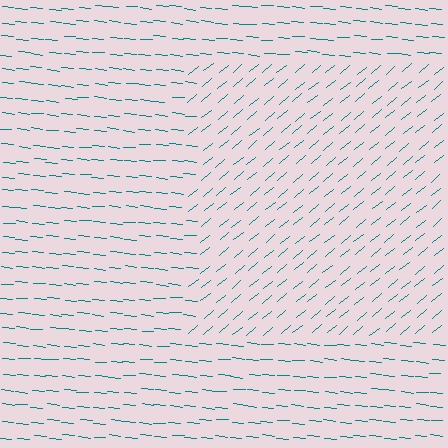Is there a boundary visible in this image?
Yes, there is a texture boundary formed by a change in line orientation.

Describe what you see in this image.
The image is filled with small teal line segments. A rectangle region in the image has lines oriented differently from the surrounding lines, creating a visible texture boundary.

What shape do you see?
I see a rectangle.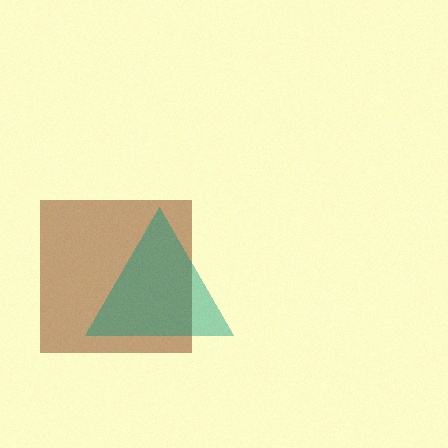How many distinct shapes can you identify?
There are 2 distinct shapes: a brown square, a teal triangle.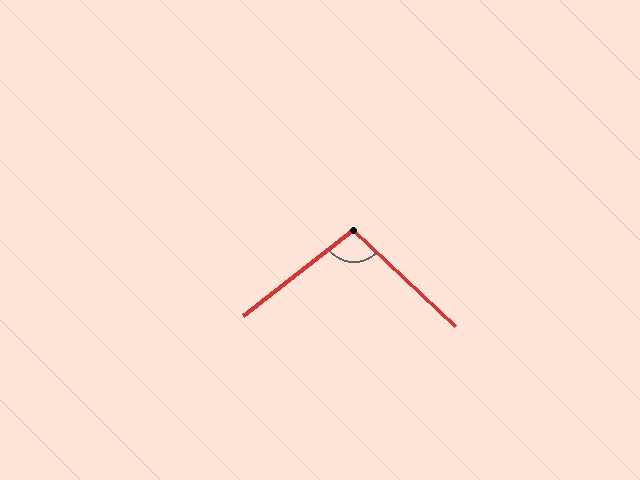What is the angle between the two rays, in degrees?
Approximately 98 degrees.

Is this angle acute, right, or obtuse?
It is obtuse.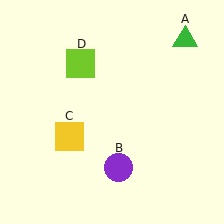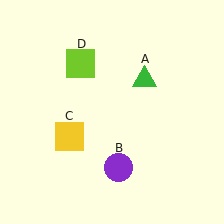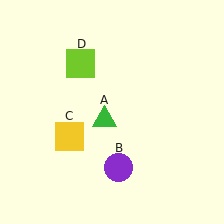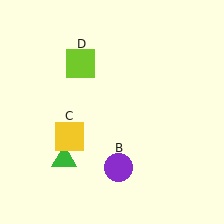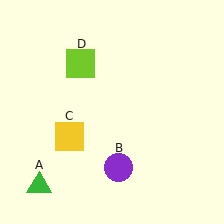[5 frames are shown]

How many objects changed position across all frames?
1 object changed position: green triangle (object A).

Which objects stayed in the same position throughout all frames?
Purple circle (object B) and yellow square (object C) and lime square (object D) remained stationary.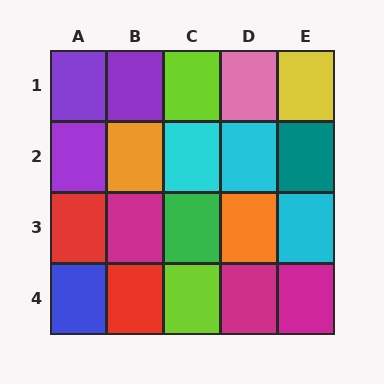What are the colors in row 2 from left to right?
Purple, orange, cyan, cyan, teal.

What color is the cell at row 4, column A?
Blue.